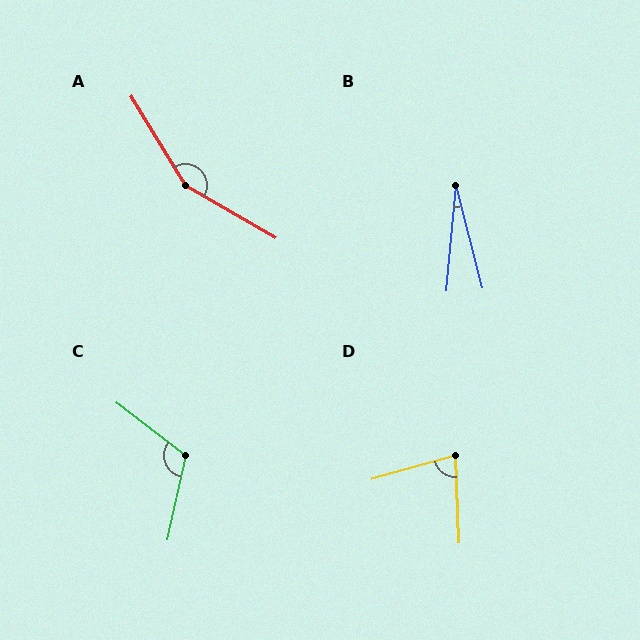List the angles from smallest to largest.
B (20°), D (76°), C (115°), A (152°).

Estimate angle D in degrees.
Approximately 76 degrees.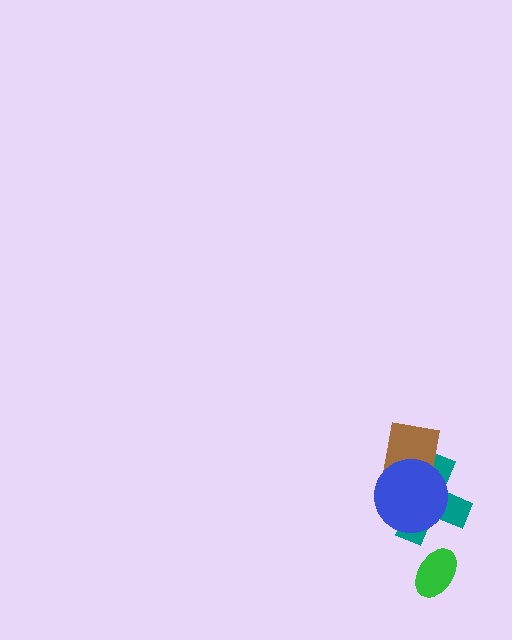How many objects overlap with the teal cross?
2 objects overlap with the teal cross.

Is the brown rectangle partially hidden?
Yes, it is partially covered by another shape.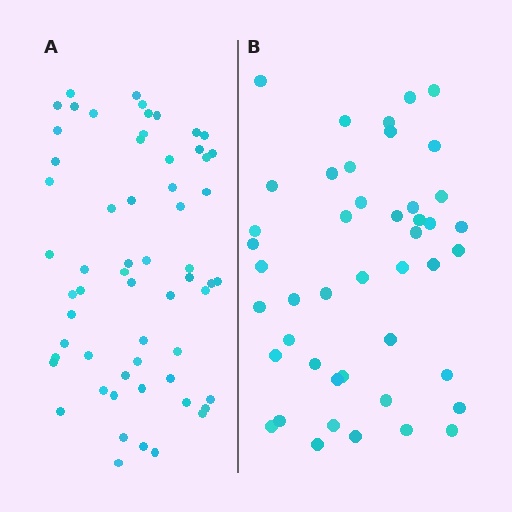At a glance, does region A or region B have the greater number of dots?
Region A (the left region) has more dots.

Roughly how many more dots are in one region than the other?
Region A has approximately 15 more dots than region B.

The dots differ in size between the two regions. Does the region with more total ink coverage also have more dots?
No. Region B has more total ink coverage because its dots are larger, but region A actually contains more individual dots. Total area can be misleading — the number of items is what matters here.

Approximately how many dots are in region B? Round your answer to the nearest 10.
About 40 dots. (The exact count is 45, which rounds to 40.)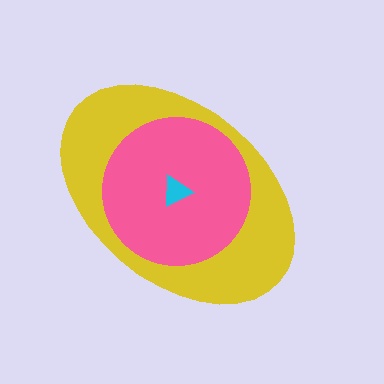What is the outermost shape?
The yellow ellipse.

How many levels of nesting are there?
3.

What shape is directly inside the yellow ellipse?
The pink circle.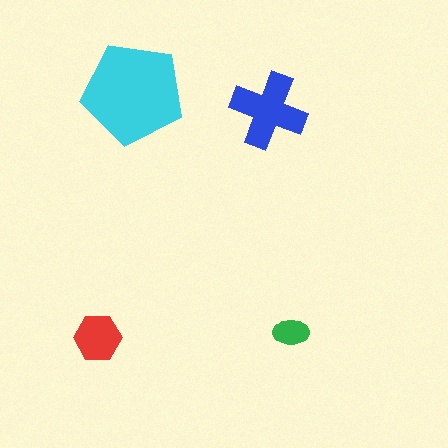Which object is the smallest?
The green ellipse.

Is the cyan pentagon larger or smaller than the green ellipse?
Larger.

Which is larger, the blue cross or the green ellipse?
The blue cross.